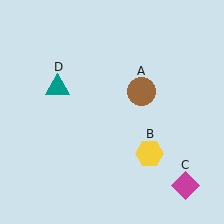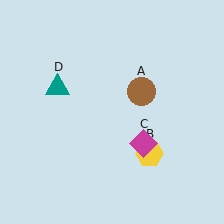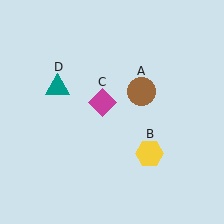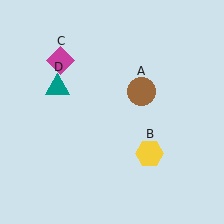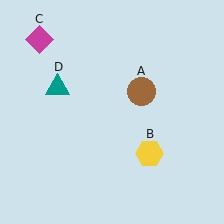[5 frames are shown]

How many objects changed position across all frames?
1 object changed position: magenta diamond (object C).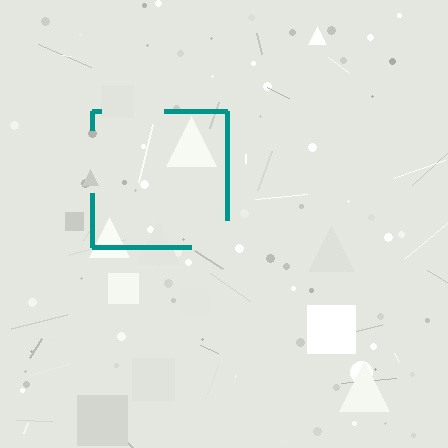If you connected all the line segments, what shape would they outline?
They would outline a square.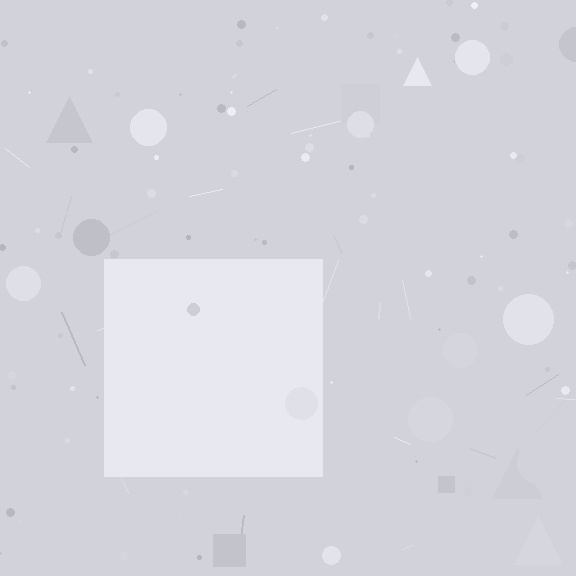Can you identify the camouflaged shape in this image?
The camouflaged shape is a square.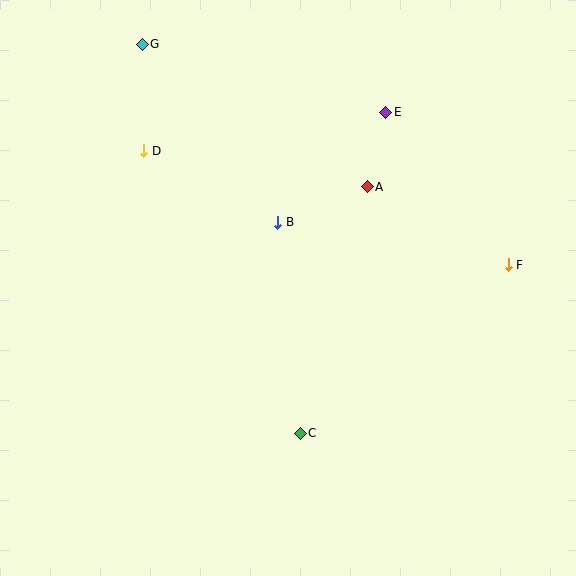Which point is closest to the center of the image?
Point B at (278, 222) is closest to the center.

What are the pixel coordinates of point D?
Point D is at (144, 151).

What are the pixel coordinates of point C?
Point C is at (300, 433).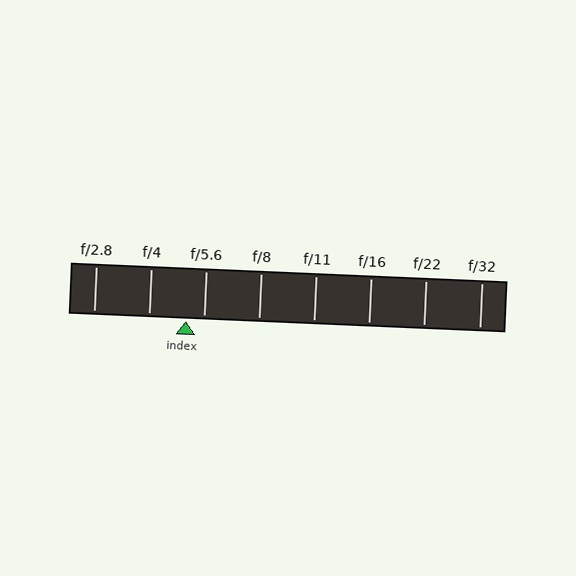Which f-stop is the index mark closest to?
The index mark is closest to f/5.6.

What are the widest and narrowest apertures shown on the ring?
The widest aperture shown is f/2.8 and the narrowest is f/32.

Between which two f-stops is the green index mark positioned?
The index mark is between f/4 and f/5.6.